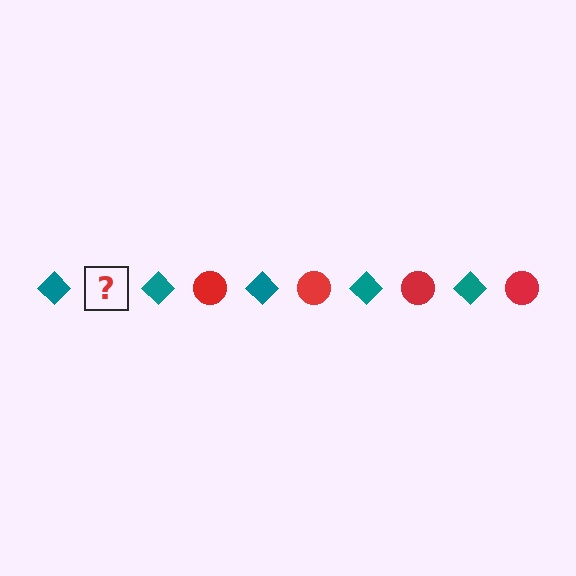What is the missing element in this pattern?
The missing element is a red circle.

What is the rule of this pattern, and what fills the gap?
The rule is that the pattern alternates between teal diamond and red circle. The gap should be filled with a red circle.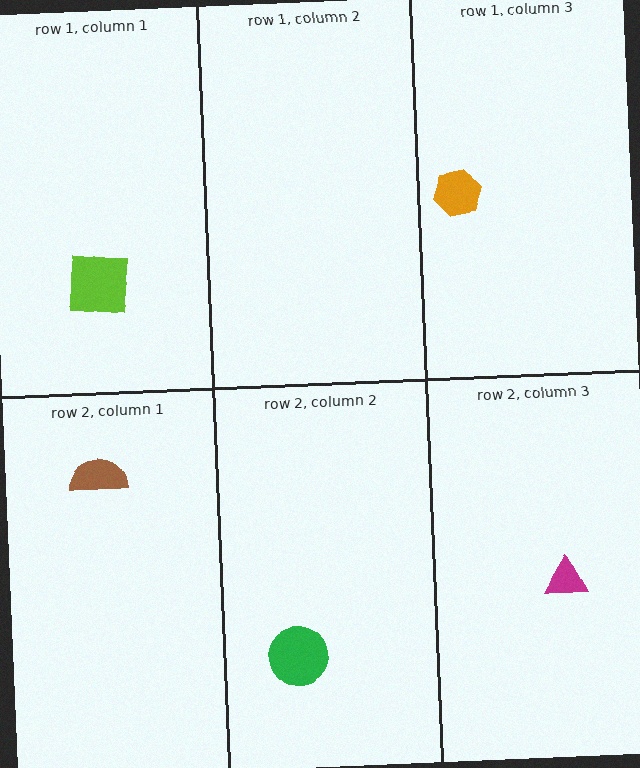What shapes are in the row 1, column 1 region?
The lime square.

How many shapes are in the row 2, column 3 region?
1.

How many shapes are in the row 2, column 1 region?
1.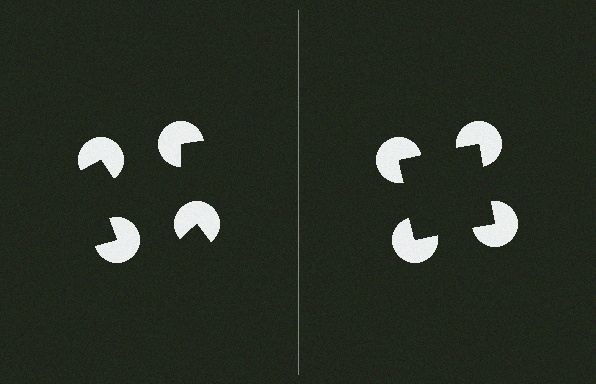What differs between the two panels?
The pac-man discs are positioned identically on both sides; only the wedge orientations differ. On the right they align to a square; on the left they are misaligned.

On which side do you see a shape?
An illusory square appears on the right side. On the left side the wedge cuts are rotated, so no coherent shape forms.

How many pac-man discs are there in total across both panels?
8 — 4 on each side.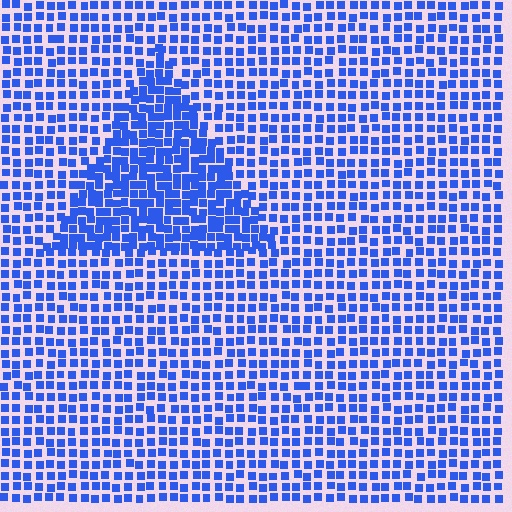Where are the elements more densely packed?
The elements are more densely packed inside the triangle boundary.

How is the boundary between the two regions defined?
The boundary is defined by a change in element density (approximately 1.7x ratio). All elements are the same color, size, and shape.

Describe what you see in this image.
The image contains small blue elements arranged at two different densities. A triangle-shaped region is visible where the elements are more densely packed than the surrounding area.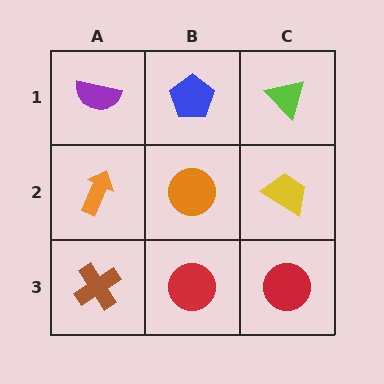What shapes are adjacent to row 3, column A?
An orange arrow (row 2, column A), a red circle (row 3, column B).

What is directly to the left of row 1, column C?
A blue pentagon.